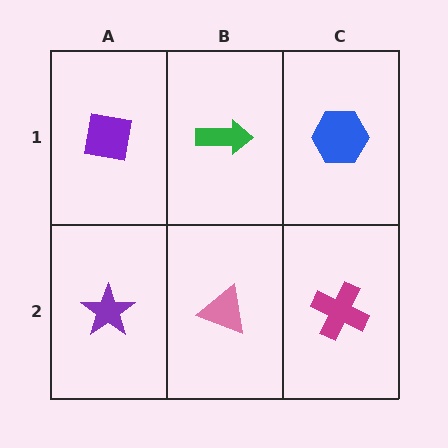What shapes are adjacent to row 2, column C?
A blue hexagon (row 1, column C), a pink triangle (row 2, column B).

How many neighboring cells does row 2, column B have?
3.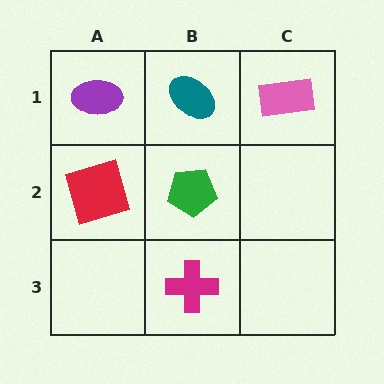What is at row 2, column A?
A red square.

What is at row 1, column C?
A pink rectangle.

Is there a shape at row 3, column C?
No, that cell is empty.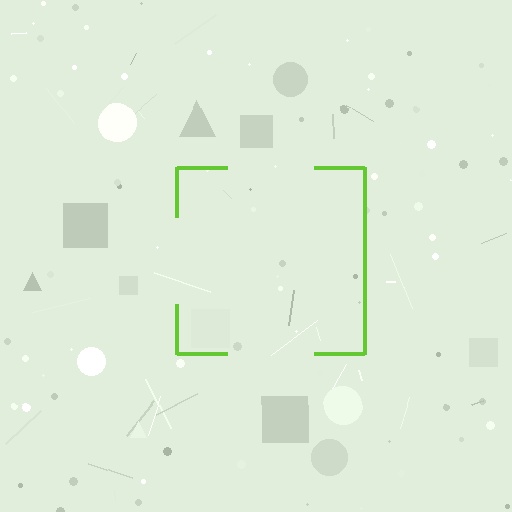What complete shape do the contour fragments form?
The contour fragments form a square.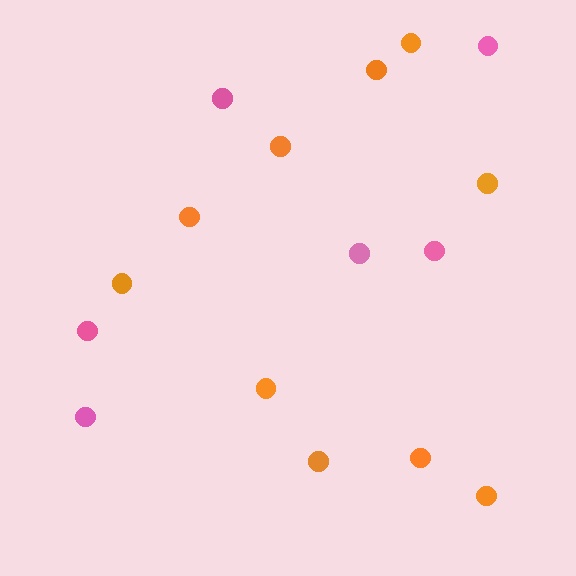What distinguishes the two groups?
There are 2 groups: one group of orange circles (10) and one group of pink circles (6).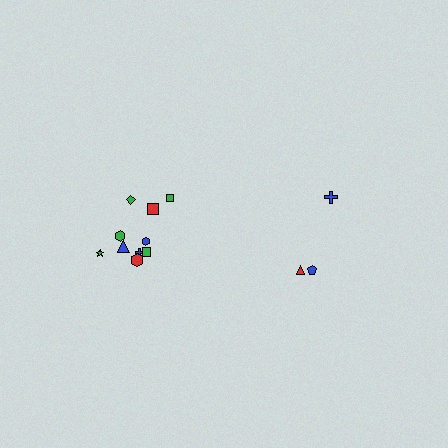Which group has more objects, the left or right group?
The left group.